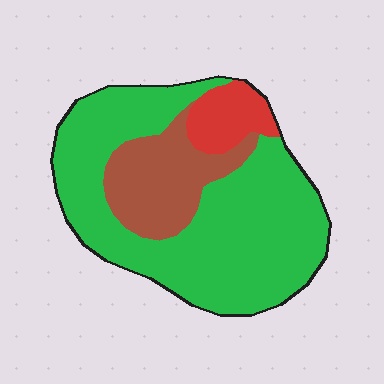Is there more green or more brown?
Green.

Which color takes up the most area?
Green, at roughly 70%.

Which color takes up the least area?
Red, at roughly 10%.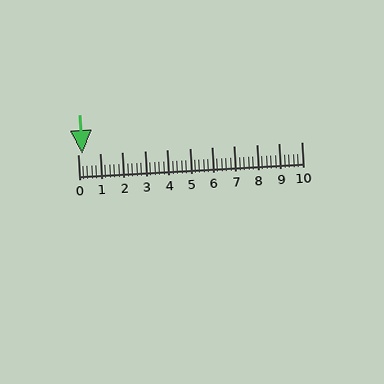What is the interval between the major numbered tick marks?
The major tick marks are spaced 1 units apart.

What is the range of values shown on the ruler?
The ruler shows values from 0 to 10.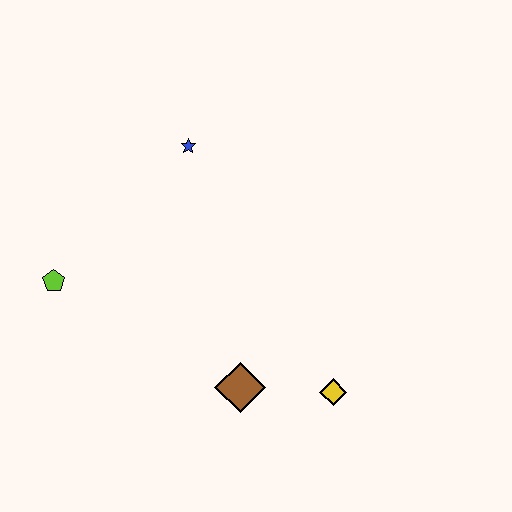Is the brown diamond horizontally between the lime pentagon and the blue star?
No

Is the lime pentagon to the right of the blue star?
No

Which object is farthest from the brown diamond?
The blue star is farthest from the brown diamond.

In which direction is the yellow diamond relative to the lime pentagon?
The yellow diamond is to the right of the lime pentagon.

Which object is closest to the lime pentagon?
The blue star is closest to the lime pentagon.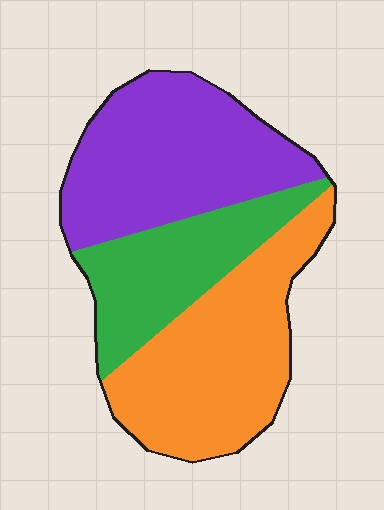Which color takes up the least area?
Green, at roughly 25%.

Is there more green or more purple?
Purple.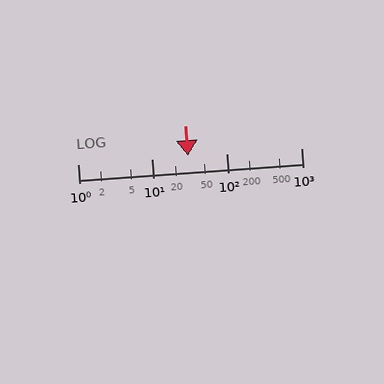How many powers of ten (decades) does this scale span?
The scale spans 3 decades, from 1 to 1000.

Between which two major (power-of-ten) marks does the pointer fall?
The pointer is between 10 and 100.